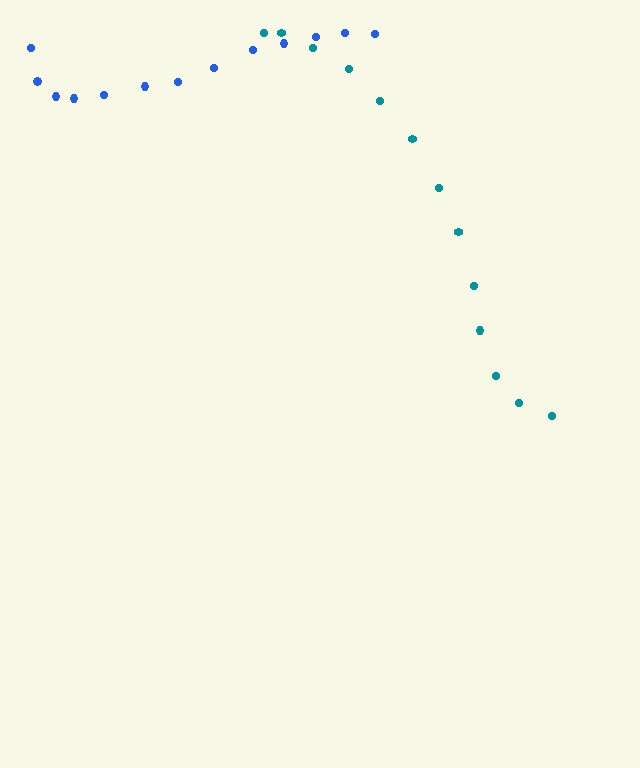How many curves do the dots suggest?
There are 2 distinct paths.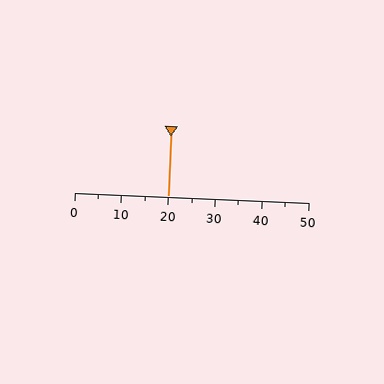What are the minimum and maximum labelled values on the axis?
The axis runs from 0 to 50.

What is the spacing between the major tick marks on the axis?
The major ticks are spaced 10 apart.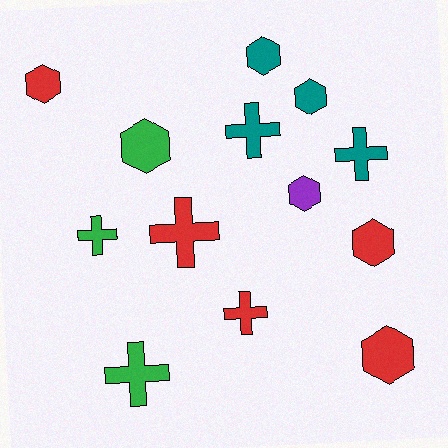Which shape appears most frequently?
Hexagon, with 7 objects.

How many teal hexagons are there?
There are 2 teal hexagons.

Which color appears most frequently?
Red, with 5 objects.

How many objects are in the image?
There are 13 objects.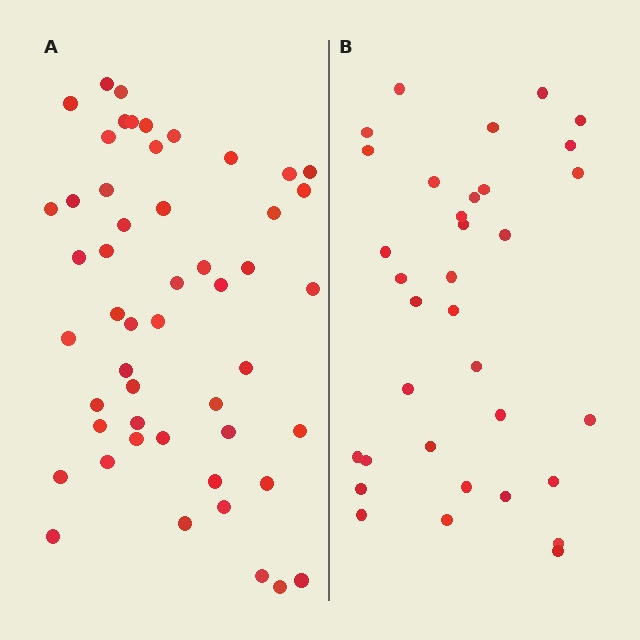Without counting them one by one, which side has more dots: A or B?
Region A (the left region) has more dots.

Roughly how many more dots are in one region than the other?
Region A has approximately 15 more dots than region B.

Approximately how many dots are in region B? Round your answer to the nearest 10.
About 30 dots. (The exact count is 34, which rounds to 30.)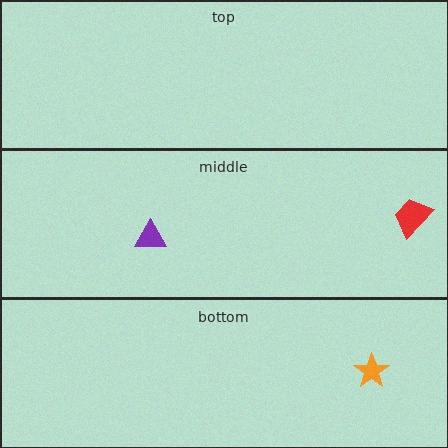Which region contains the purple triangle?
The middle region.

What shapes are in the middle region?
The purple triangle, the red trapezoid.